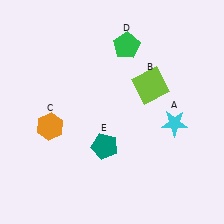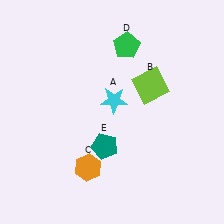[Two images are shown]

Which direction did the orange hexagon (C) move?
The orange hexagon (C) moved down.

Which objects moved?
The objects that moved are: the cyan star (A), the orange hexagon (C).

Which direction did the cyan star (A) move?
The cyan star (A) moved left.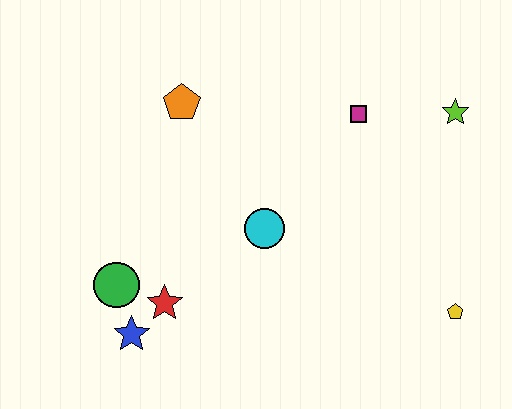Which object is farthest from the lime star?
The blue star is farthest from the lime star.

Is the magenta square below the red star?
No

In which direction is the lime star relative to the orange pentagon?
The lime star is to the right of the orange pentagon.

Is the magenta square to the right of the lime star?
No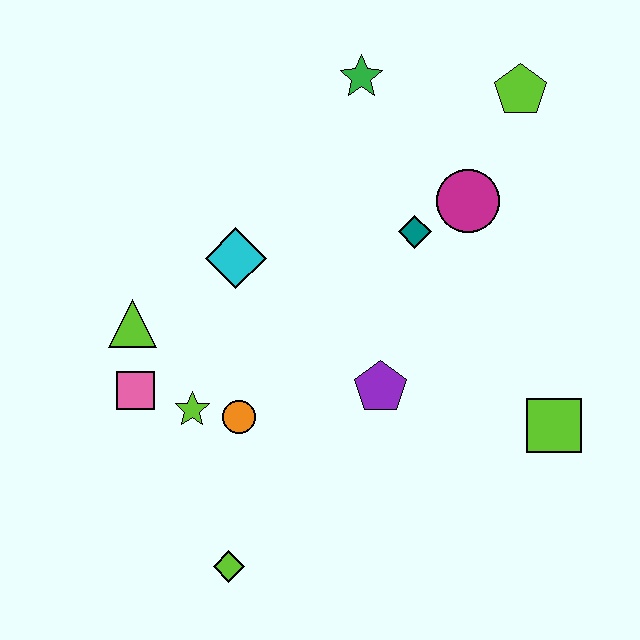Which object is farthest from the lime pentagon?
The lime diamond is farthest from the lime pentagon.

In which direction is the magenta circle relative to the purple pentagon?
The magenta circle is above the purple pentagon.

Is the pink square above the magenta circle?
No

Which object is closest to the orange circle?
The lime star is closest to the orange circle.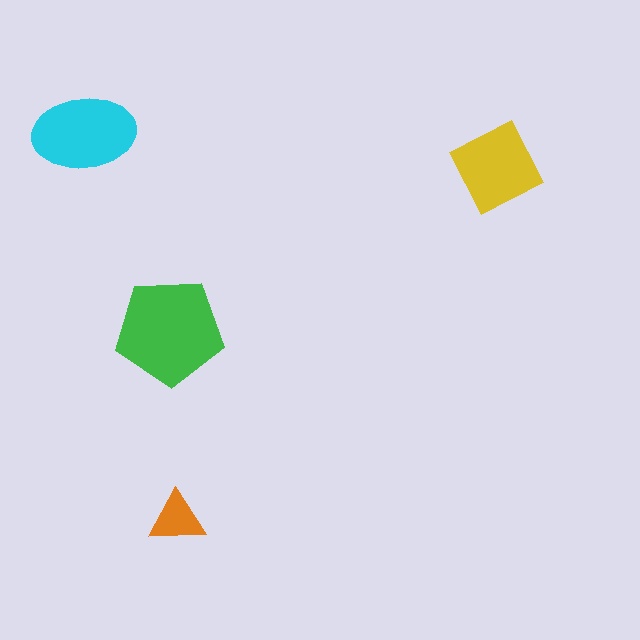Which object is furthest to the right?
The yellow square is rightmost.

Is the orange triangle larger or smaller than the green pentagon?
Smaller.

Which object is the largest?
The green pentagon.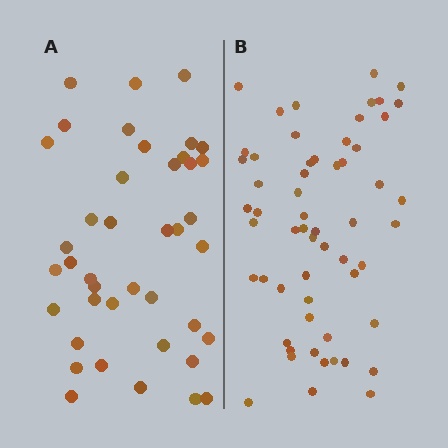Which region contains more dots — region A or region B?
Region B (the right region) has more dots.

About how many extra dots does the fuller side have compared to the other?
Region B has approximately 15 more dots than region A.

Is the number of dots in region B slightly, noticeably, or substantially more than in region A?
Region B has noticeably more, but not dramatically so. The ratio is roughly 1.4 to 1.